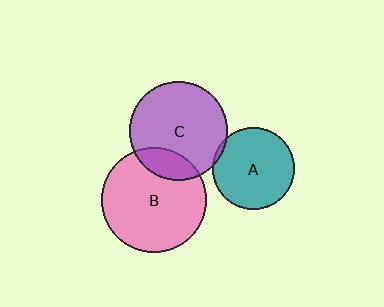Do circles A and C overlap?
Yes.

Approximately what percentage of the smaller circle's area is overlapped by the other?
Approximately 5%.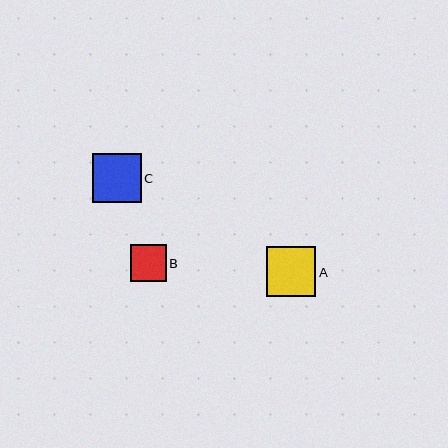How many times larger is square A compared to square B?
Square A is approximately 1.4 times the size of square B.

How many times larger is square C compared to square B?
Square C is approximately 1.4 times the size of square B.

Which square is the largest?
Square A is the largest with a size of approximately 49 pixels.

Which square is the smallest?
Square B is the smallest with a size of approximately 36 pixels.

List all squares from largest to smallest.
From largest to smallest: A, C, B.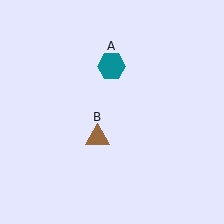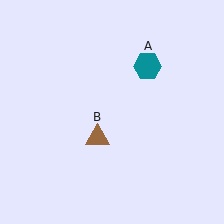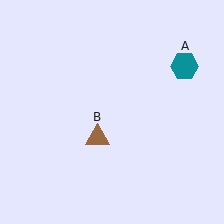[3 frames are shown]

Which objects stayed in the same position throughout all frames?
Brown triangle (object B) remained stationary.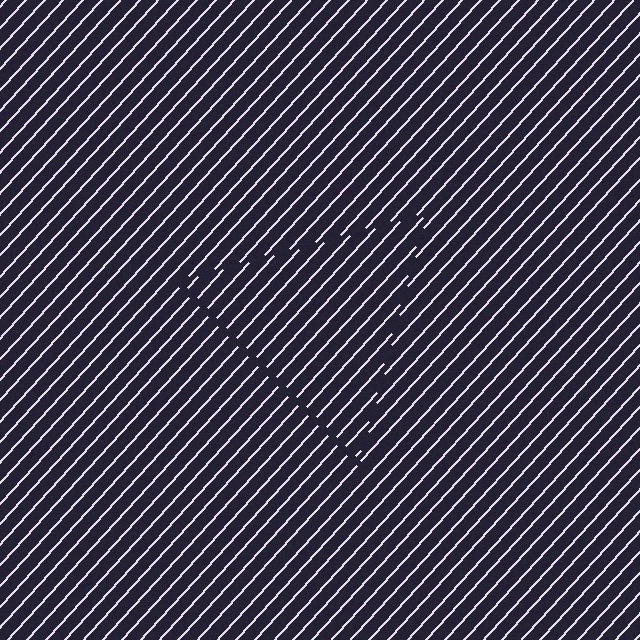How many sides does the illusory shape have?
3 sides — the line-ends trace a triangle.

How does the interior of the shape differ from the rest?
The interior of the shape contains the same grating, shifted by half a period — the contour is defined by the phase discontinuity where line-ends from the inner and outer gratings abut.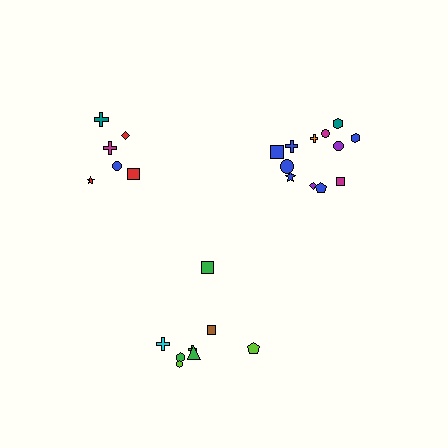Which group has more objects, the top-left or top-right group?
The top-right group.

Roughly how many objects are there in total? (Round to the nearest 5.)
Roughly 25 objects in total.